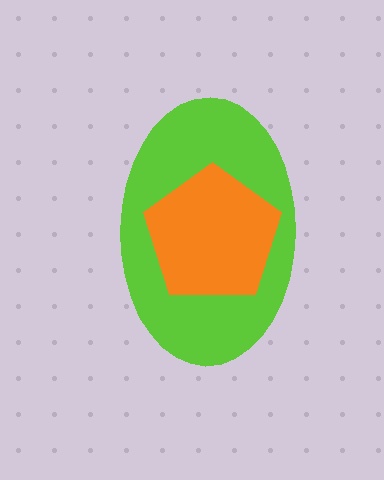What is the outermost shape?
The lime ellipse.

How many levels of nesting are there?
2.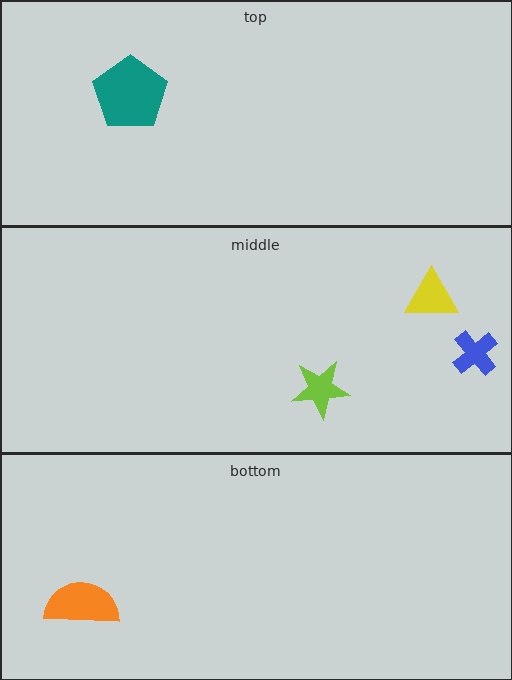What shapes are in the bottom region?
The orange semicircle.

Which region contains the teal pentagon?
The top region.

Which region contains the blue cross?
The middle region.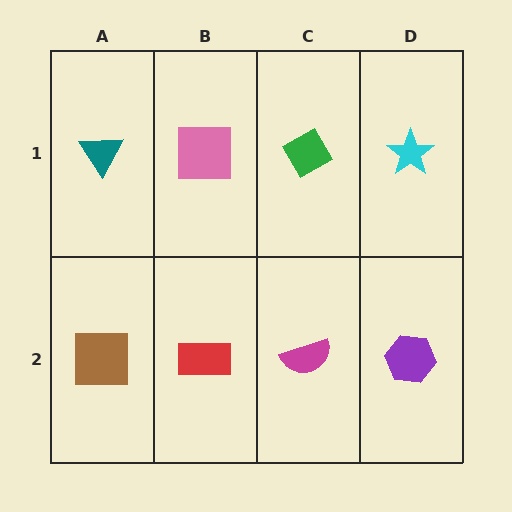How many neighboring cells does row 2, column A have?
2.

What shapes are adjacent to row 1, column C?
A magenta semicircle (row 2, column C), a pink square (row 1, column B), a cyan star (row 1, column D).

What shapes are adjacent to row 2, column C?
A green diamond (row 1, column C), a red rectangle (row 2, column B), a purple hexagon (row 2, column D).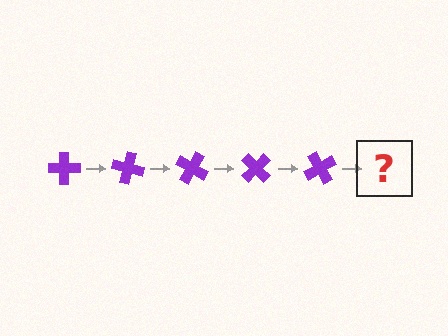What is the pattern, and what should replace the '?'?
The pattern is that the cross rotates 15 degrees each step. The '?' should be a purple cross rotated 75 degrees.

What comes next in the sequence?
The next element should be a purple cross rotated 75 degrees.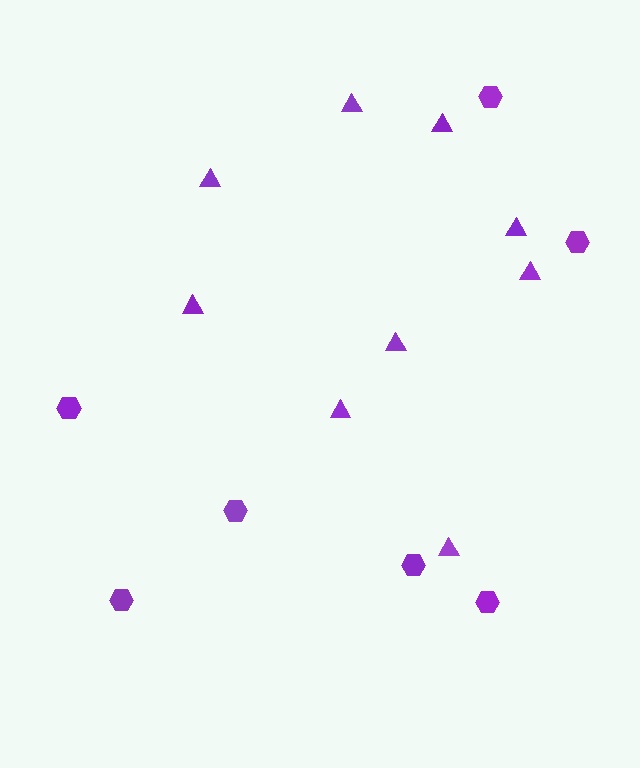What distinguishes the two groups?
There are 2 groups: one group of triangles (9) and one group of hexagons (7).